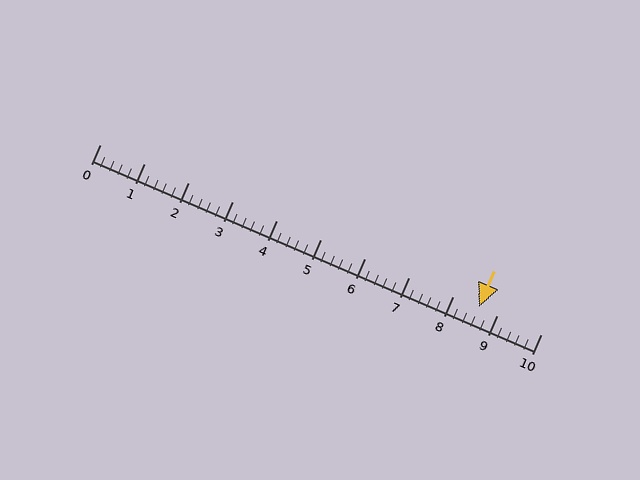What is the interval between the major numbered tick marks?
The major tick marks are spaced 1 units apart.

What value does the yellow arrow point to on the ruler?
The yellow arrow points to approximately 8.6.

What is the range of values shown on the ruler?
The ruler shows values from 0 to 10.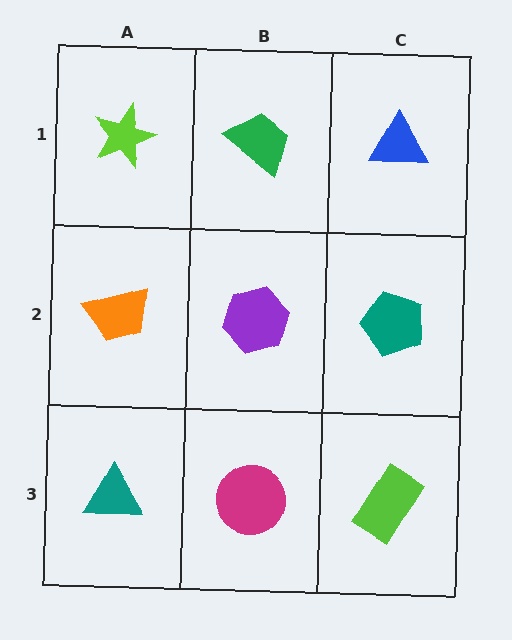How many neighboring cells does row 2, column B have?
4.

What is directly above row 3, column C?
A teal pentagon.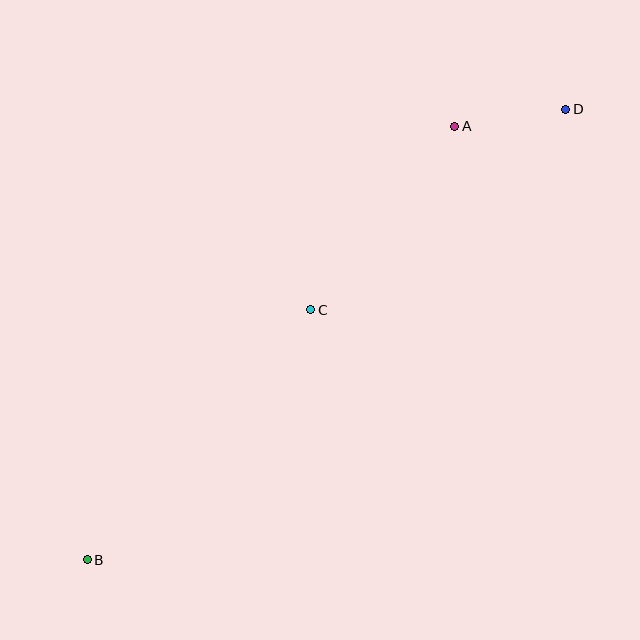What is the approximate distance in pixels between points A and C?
The distance between A and C is approximately 233 pixels.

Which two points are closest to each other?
Points A and D are closest to each other.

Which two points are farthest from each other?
Points B and D are farthest from each other.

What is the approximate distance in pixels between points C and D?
The distance between C and D is approximately 325 pixels.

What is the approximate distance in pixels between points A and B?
The distance between A and B is approximately 568 pixels.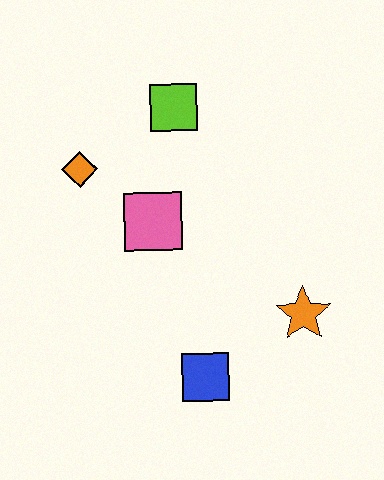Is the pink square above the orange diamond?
No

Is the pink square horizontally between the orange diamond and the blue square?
Yes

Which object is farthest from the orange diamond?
The orange star is farthest from the orange diamond.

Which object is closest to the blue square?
The orange star is closest to the blue square.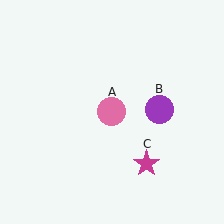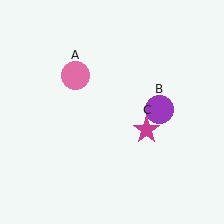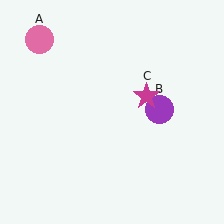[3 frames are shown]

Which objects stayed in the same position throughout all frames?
Purple circle (object B) remained stationary.